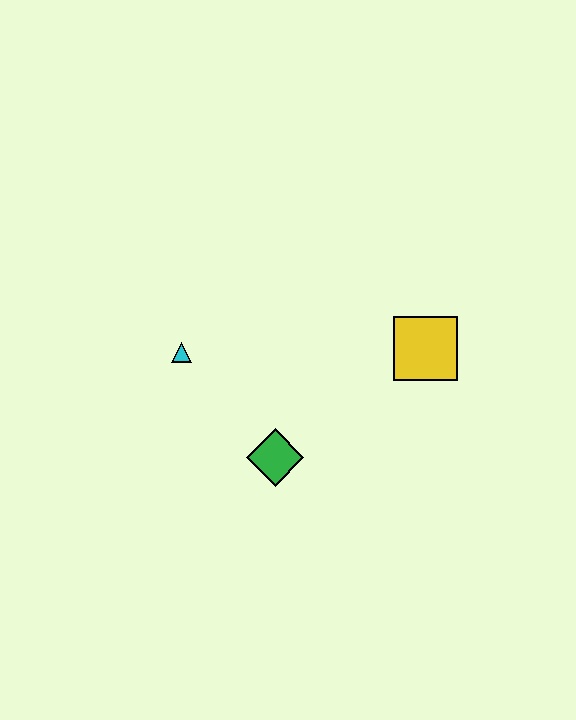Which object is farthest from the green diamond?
The yellow square is farthest from the green diamond.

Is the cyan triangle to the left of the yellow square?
Yes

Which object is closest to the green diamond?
The cyan triangle is closest to the green diamond.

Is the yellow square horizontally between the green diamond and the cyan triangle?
No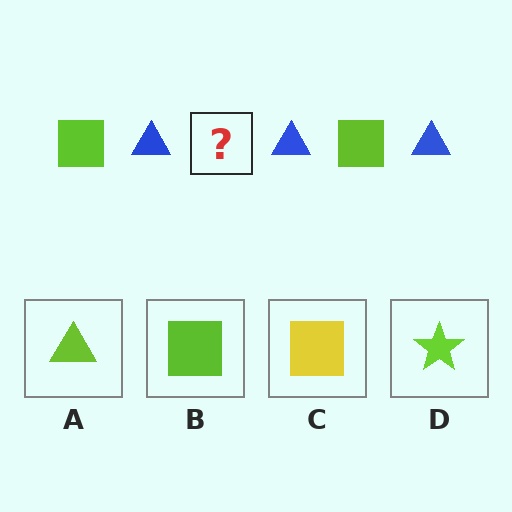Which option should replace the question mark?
Option B.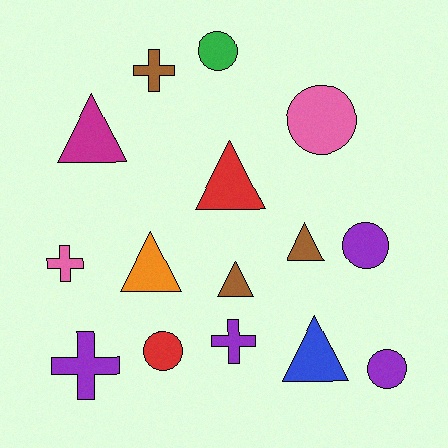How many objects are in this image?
There are 15 objects.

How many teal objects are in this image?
There are no teal objects.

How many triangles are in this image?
There are 6 triangles.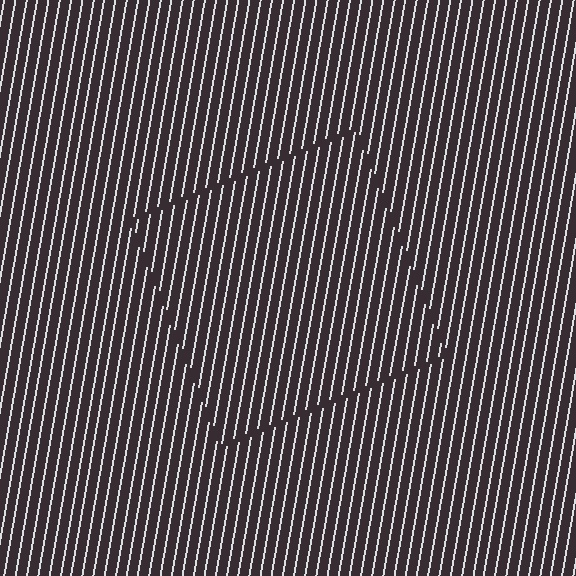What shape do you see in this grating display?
An illusory square. The interior of the shape contains the same grating, shifted by half a period — the contour is defined by the phase discontinuity where line-ends from the inner and outer gratings abut.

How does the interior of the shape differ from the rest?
The interior of the shape contains the same grating, shifted by half a period — the contour is defined by the phase discontinuity where line-ends from the inner and outer gratings abut.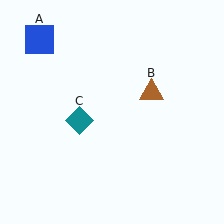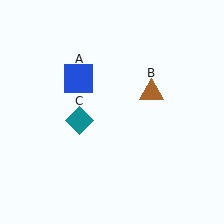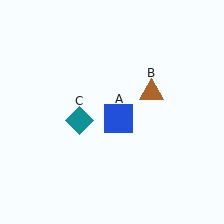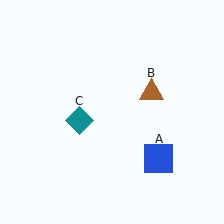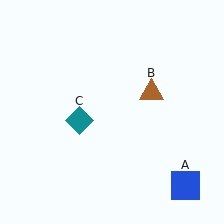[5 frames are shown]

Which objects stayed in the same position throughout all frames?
Brown triangle (object B) and teal diamond (object C) remained stationary.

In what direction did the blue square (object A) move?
The blue square (object A) moved down and to the right.